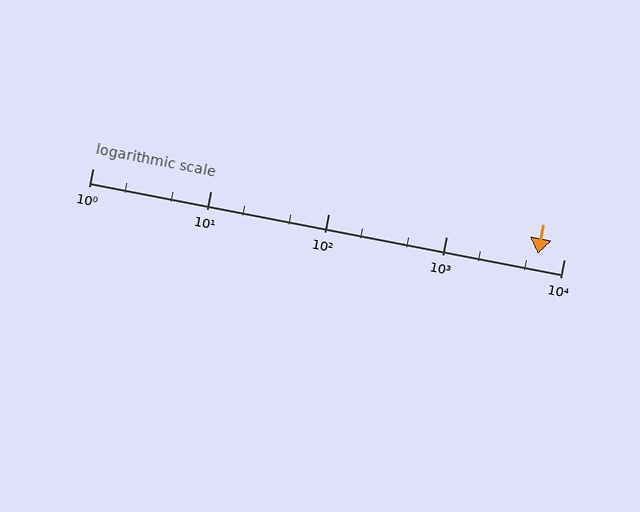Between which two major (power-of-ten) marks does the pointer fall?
The pointer is between 1000 and 10000.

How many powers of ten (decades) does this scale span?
The scale spans 4 decades, from 1 to 10000.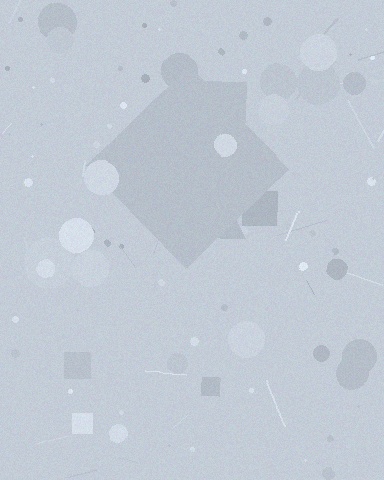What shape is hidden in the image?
A diamond is hidden in the image.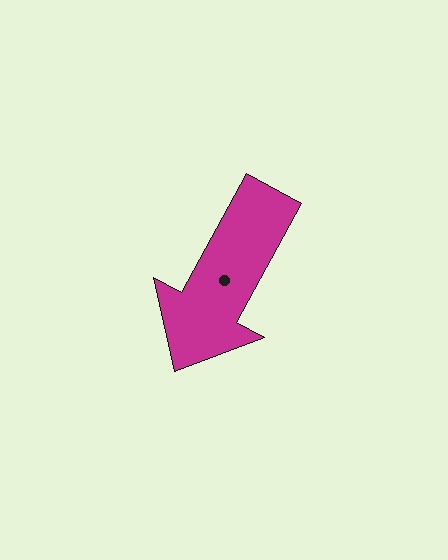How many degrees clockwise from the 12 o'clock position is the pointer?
Approximately 208 degrees.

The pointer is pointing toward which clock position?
Roughly 7 o'clock.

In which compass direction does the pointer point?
Southwest.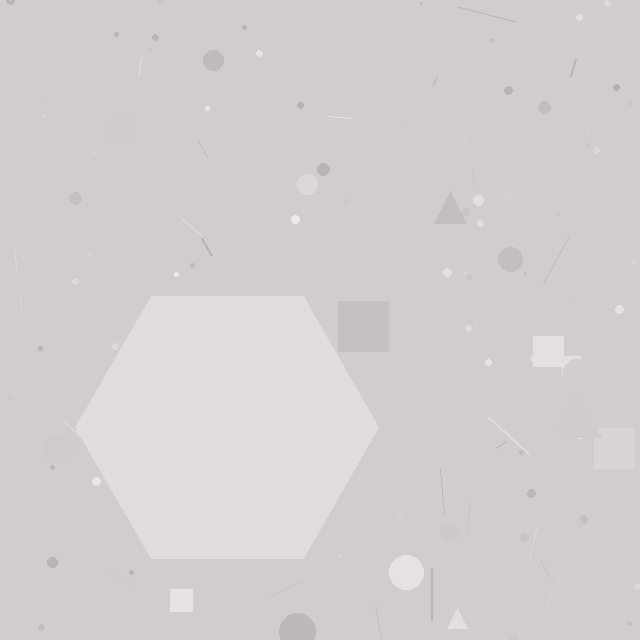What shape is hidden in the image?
A hexagon is hidden in the image.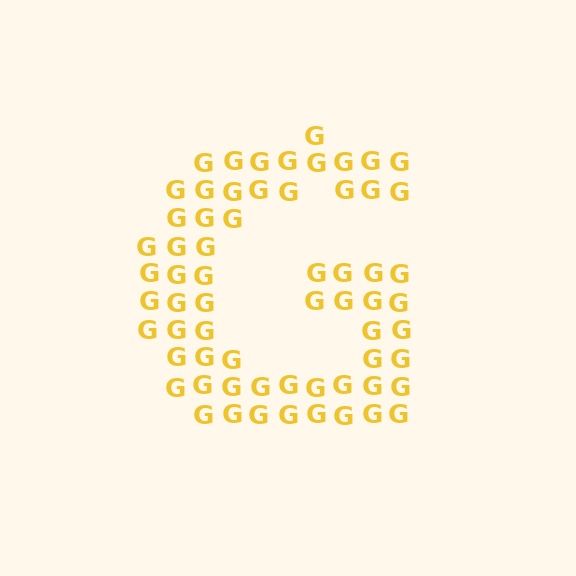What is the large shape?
The large shape is the letter G.